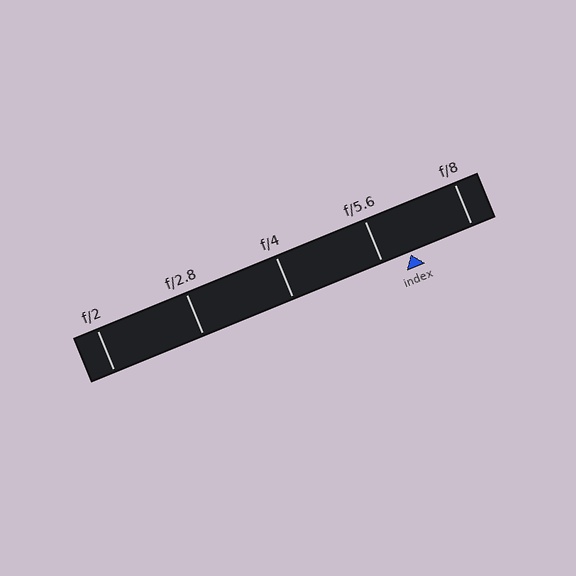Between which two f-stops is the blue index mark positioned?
The index mark is between f/5.6 and f/8.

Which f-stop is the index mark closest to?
The index mark is closest to f/5.6.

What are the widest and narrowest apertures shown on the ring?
The widest aperture shown is f/2 and the narrowest is f/8.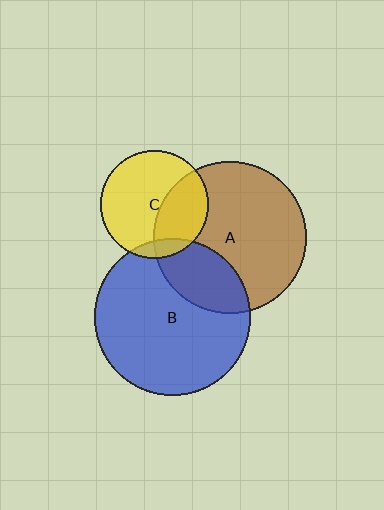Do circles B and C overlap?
Yes.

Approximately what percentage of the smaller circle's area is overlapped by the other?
Approximately 10%.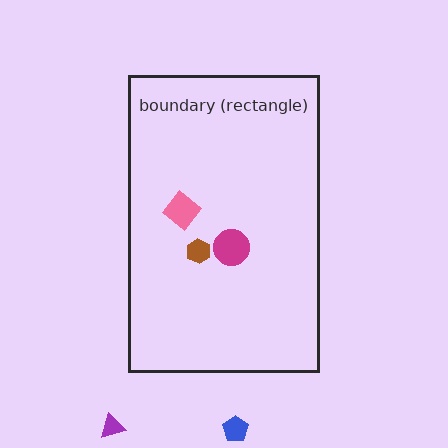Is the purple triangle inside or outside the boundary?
Outside.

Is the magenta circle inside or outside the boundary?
Inside.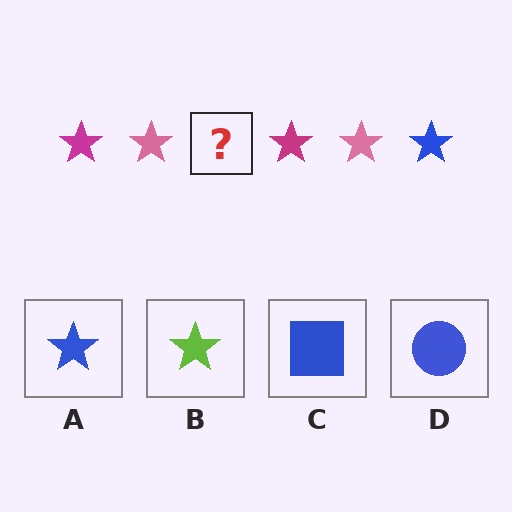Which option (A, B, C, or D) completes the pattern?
A.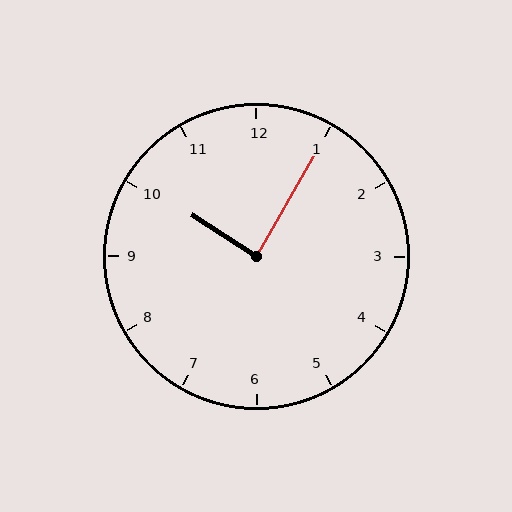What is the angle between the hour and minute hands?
Approximately 88 degrees.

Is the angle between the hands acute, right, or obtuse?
It is right.